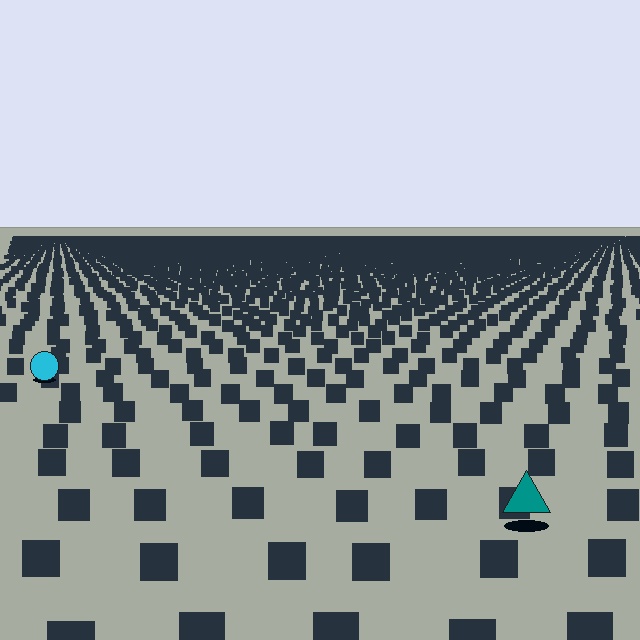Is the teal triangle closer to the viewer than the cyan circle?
Yes. The teal triangle is closer — you can tell from the texture gradient: the ground texture is coarser near it.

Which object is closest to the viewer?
The teal triangle is closest. The texture marks near it are larger and more spread out.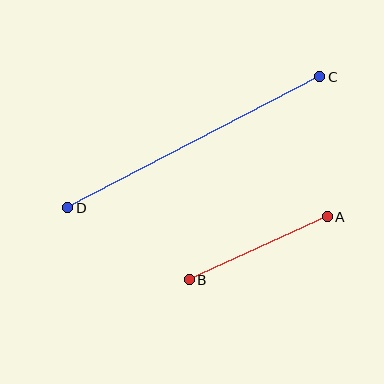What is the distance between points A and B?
The distance is approximately 152 pixels.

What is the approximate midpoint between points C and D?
The midpoint is at approximately (194, 142) pixels.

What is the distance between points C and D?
The distance is approximately 284 pixels.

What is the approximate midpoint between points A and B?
The midpoint is at approximately (258, 248) pixels.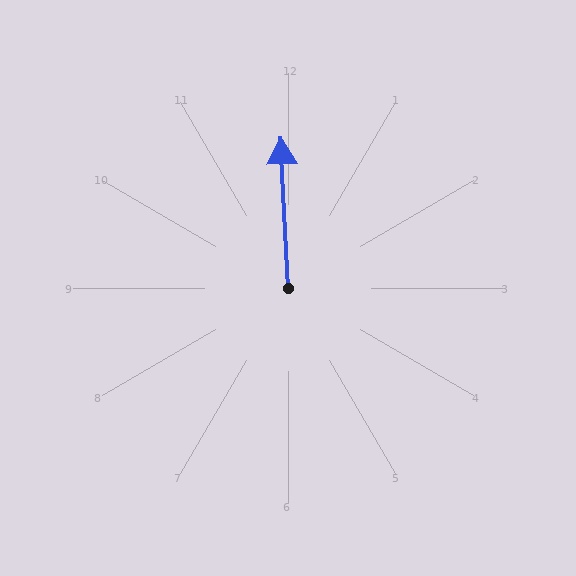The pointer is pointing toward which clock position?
Roughly 12 o'clock.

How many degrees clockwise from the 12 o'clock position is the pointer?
Approximately 357 degrees.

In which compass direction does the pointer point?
North.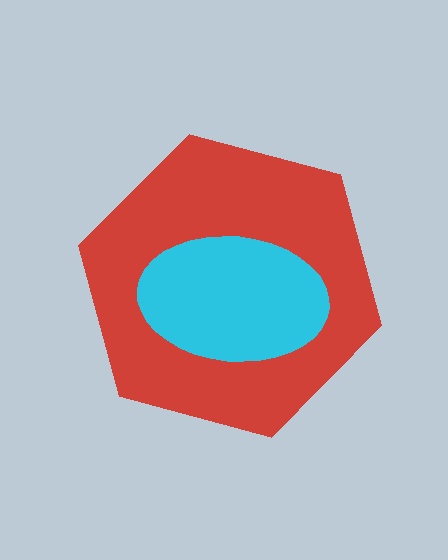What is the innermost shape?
The cyan ellipse.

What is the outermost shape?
The red hexagon.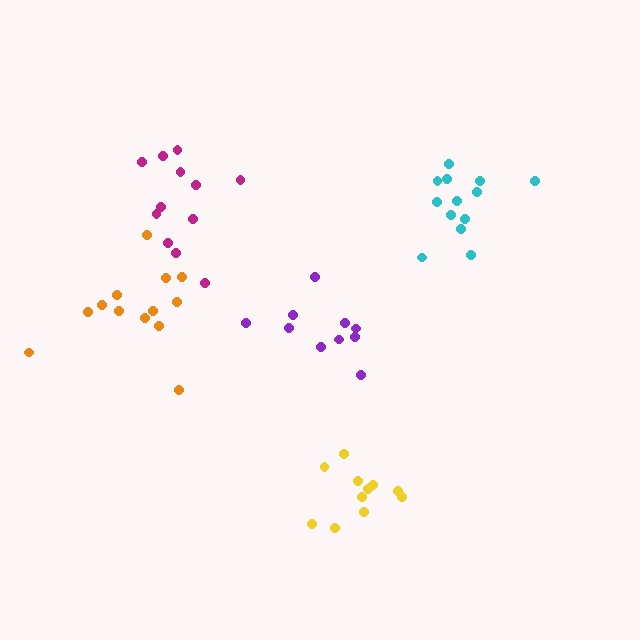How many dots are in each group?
Group 1: 13 dots, Group 2: 13 dots, Group 3: 11 dots, Group 4: 10 dots, Group 5: 12 dots (59 total).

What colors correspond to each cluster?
The clusters are colored: cyan, orange, yellow, purple, magenta.